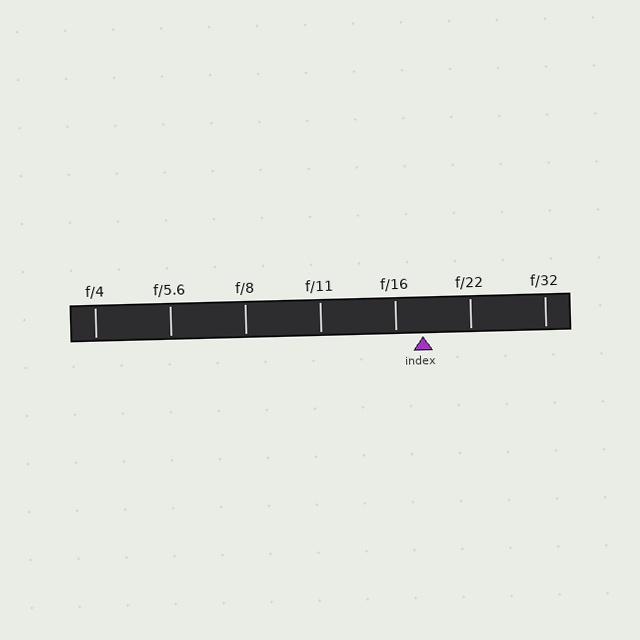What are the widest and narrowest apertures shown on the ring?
The widest aperture shown is f/4 and the narrowest is f/32.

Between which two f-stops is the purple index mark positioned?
The index mark is between f/16 and f/22.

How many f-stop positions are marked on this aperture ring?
There are 7 f-stop positions marked.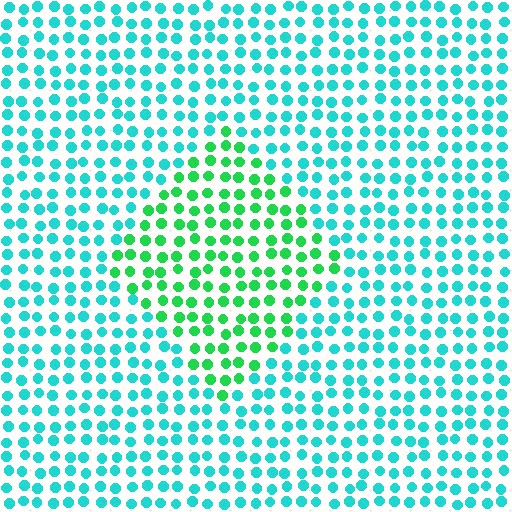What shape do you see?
I see a diamond.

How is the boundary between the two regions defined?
The boundary is defined purely by a slight shift in hue (about 42 degrees). Spacing, size, and orientation are identical on both sides.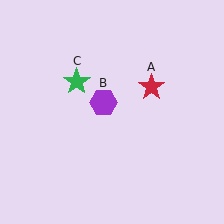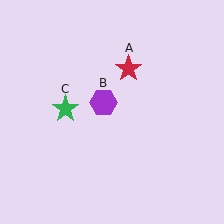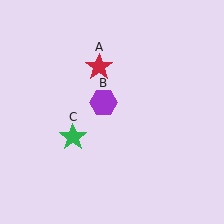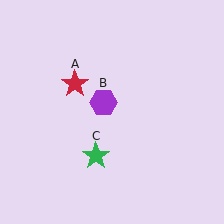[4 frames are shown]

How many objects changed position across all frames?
2 objects changed position: red star (object A), green star (object C).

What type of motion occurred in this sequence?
The red star (object A), green star (object C) rotated counterclockwise around the center of the scene.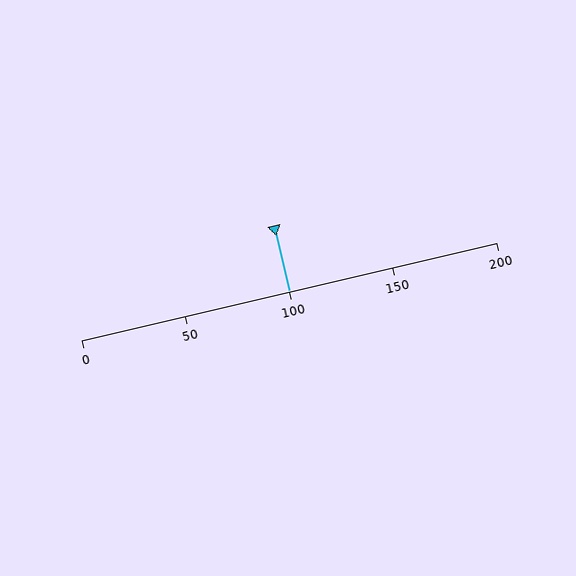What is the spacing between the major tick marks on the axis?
The major ticks are spaced 50 apart.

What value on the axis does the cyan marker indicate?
The marker indicates approximately 100.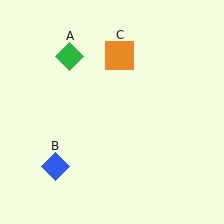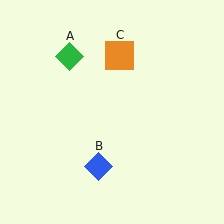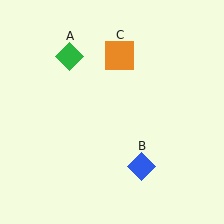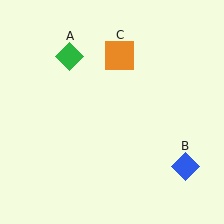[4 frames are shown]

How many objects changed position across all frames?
1 object changed position: blue diamond (object B).